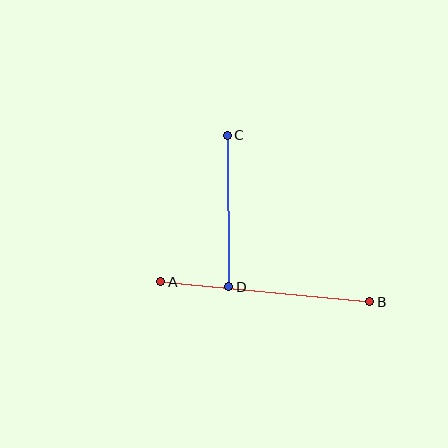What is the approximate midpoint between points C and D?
The midpoint is at approximately (228, 211) pixels.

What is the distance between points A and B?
The distance is approximately 210 pixels.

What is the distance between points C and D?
The distance is approximately 151 pixels.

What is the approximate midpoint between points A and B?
The midpoint is at approximately (265, 292) pixels.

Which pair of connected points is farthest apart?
Points A and B are farthest apart.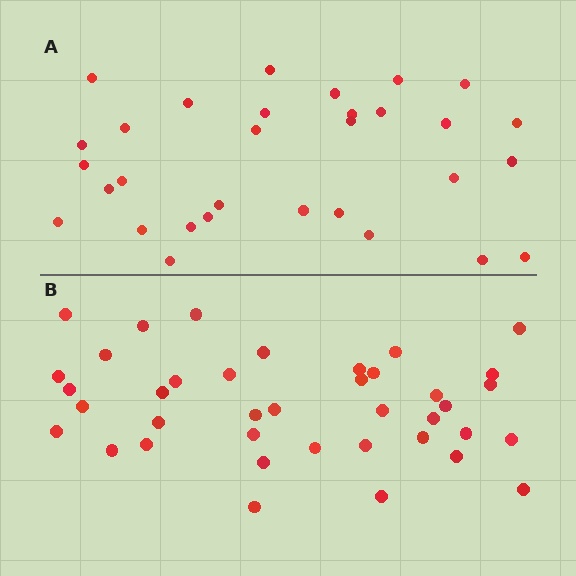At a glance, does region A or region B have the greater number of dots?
Region B (the bottom region) has more dots.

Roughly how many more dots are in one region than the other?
Region B has roughly 8 or so more dots than region A.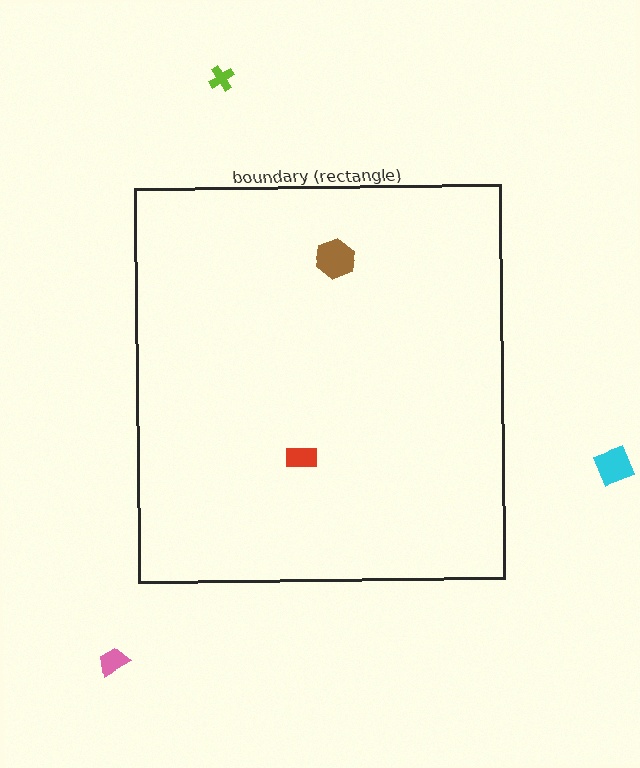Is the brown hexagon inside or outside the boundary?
Inside.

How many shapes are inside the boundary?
2 inside, 3 outside.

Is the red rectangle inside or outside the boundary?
Inside.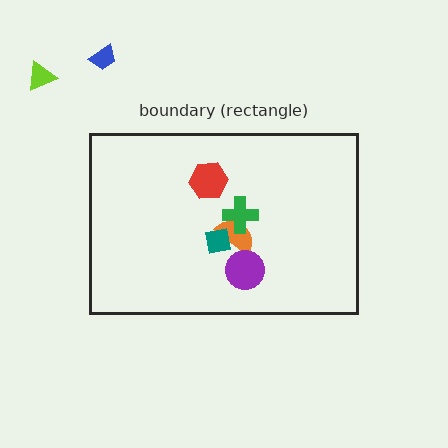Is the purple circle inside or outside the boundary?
Inside.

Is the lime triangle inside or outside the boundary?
Outside.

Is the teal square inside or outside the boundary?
Inside.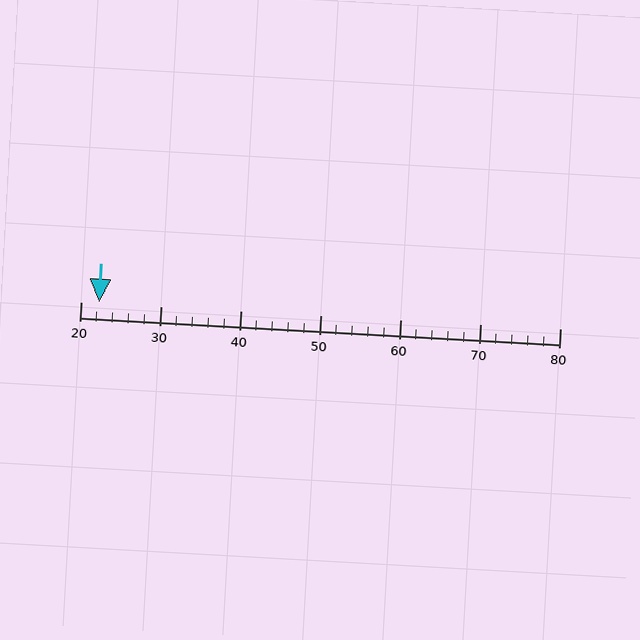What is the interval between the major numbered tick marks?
The major tick marks are spaced 10 units apart.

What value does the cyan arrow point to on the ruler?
The cyan arrow points to approximately 22.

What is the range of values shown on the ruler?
The ruler shows values from 20 to 80.